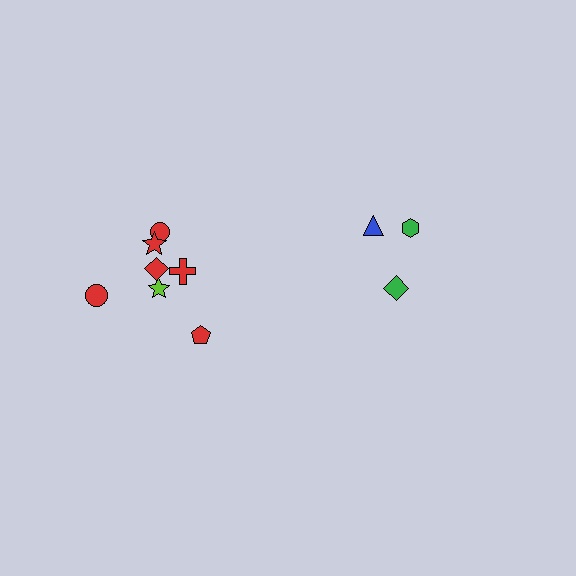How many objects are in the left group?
There are 7 objects.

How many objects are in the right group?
There are 3 objects.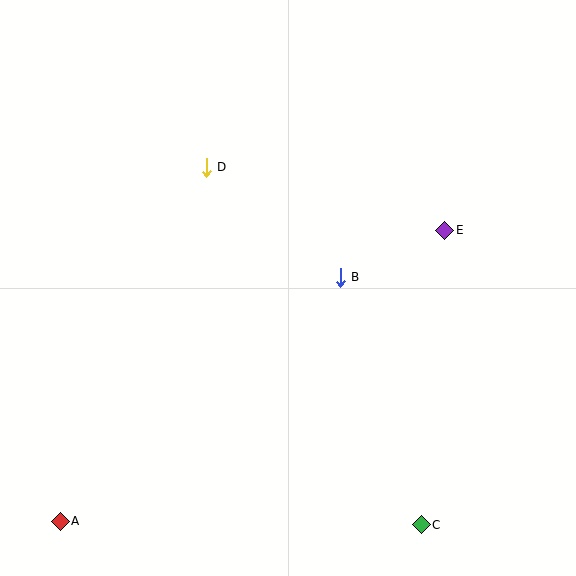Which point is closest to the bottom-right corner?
Point C is closest to the bottom-right corner.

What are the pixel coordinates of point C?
Point C is at (421, 525).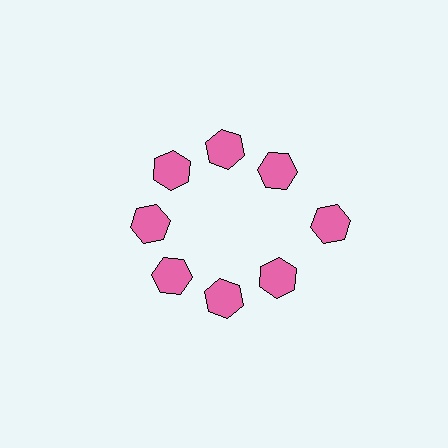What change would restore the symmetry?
The symmetry would be restored by moving it inward, back onto the ring so that all 8 hexagons sit at equal angles and equal distance from the center.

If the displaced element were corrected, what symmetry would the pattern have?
It would have 8-fold rotational symmetry — the pattern would map onto itself every 45 degrees.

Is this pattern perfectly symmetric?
No. The 8 pink hexagons are arranged in a ring, but one element near the 3 o'clock position is pushed outward from the center, breaking the 8-fold rotational symmetry.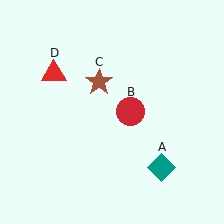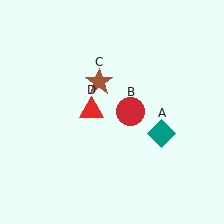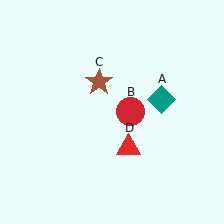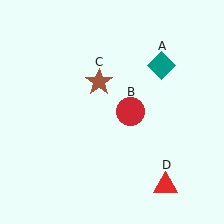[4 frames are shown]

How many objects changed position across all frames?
2 objects changed position: teal diamond (object A), red triangle (object D).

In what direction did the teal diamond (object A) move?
The teal diamond (object A) moved up.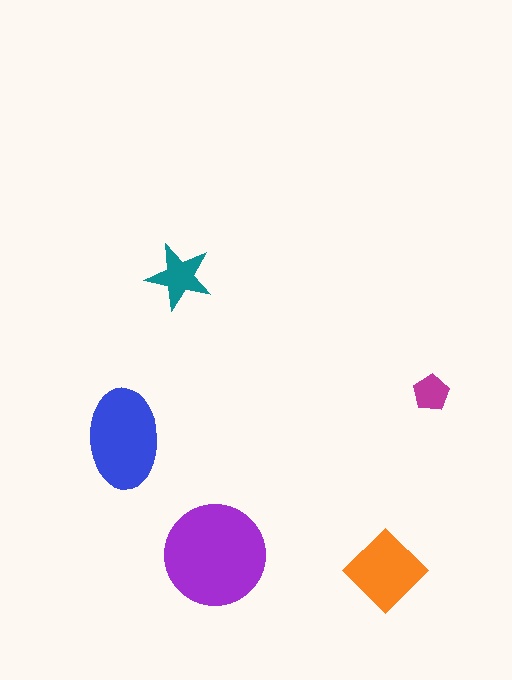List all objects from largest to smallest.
The purple circle, the blue ellipse, the orange diamond, the teal star, the magenta pentagon.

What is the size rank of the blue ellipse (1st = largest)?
2nd.